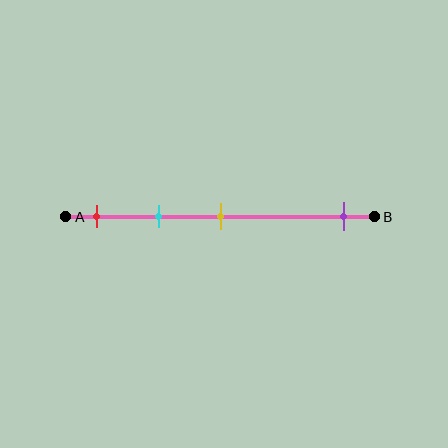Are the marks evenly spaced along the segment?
No, the marks are not evenly spaced.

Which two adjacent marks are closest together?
The red and cyan marks are the closest adjacent pair.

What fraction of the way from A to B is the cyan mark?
The cyan mark is approximately 30% (0.3) of the way from A to B.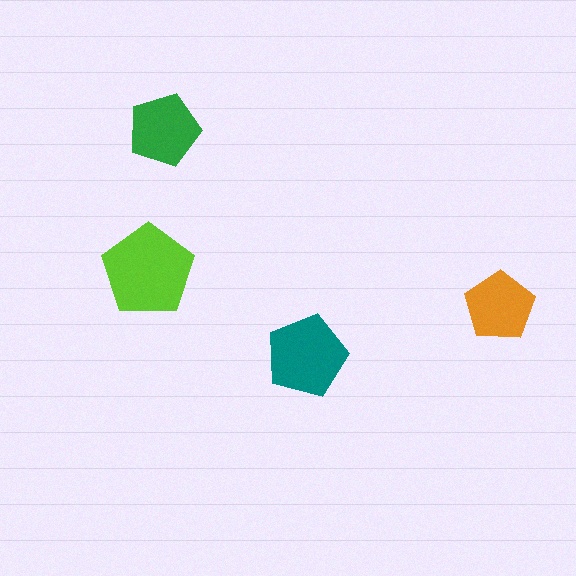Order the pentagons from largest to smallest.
the lime one, the teal one, the green one, the orange one.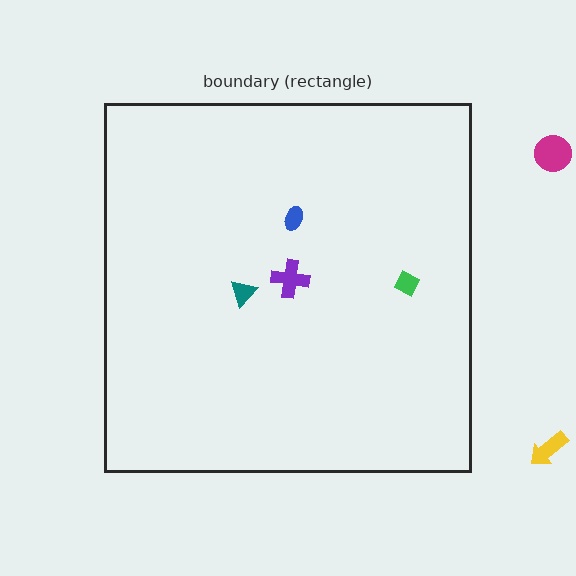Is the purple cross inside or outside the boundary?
Inside.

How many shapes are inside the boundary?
4 inside, 2 outside.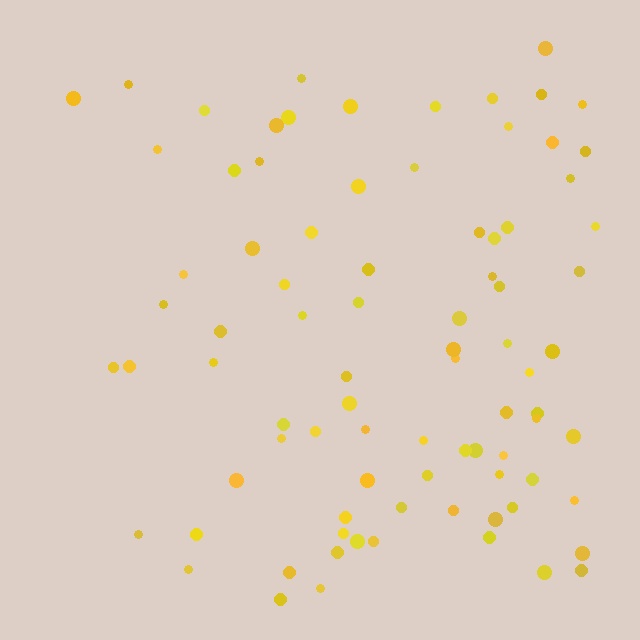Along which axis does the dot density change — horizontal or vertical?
Horizontal.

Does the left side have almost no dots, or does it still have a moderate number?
Still a moderate number, just noticeably fewer than the right.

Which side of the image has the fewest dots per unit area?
The left.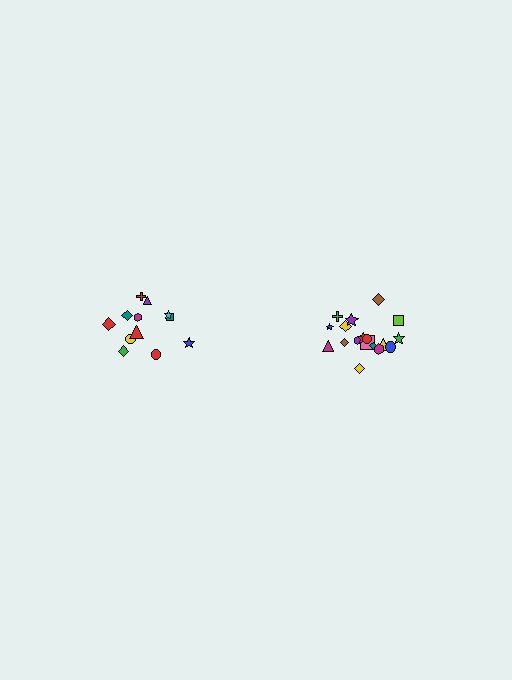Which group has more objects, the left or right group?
The right group.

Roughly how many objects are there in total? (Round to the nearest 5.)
Roughly 30 objects in total.